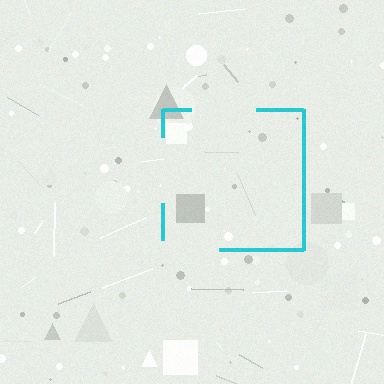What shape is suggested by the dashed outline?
The dashed outline suggests a square.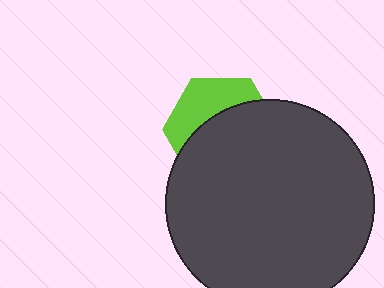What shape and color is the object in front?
The object in front is a dark gray circle.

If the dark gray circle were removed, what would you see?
You would see the complete lime hexagon.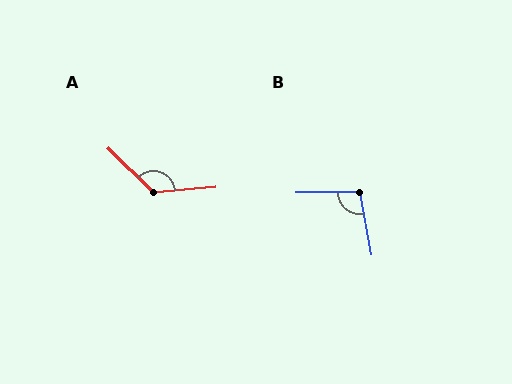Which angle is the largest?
A, at approximately 131 degrees.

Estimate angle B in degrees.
Approximately 100 degrees.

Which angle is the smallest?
B, at approximately 100 degrees.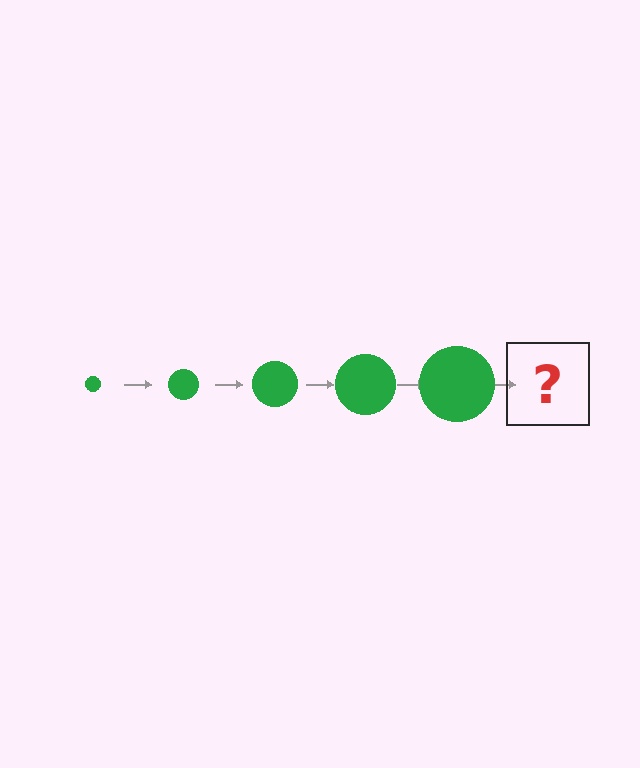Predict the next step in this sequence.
The next step is a green circle, larger than the previous one.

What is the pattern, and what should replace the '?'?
The pattern is that the circle gets progressively larger each step. The '?' should be a green circle, larger than the previous one.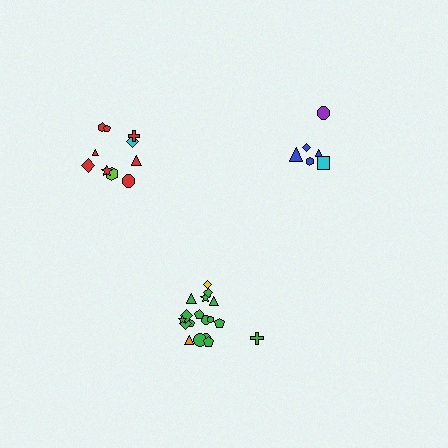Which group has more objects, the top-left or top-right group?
The top-left group.